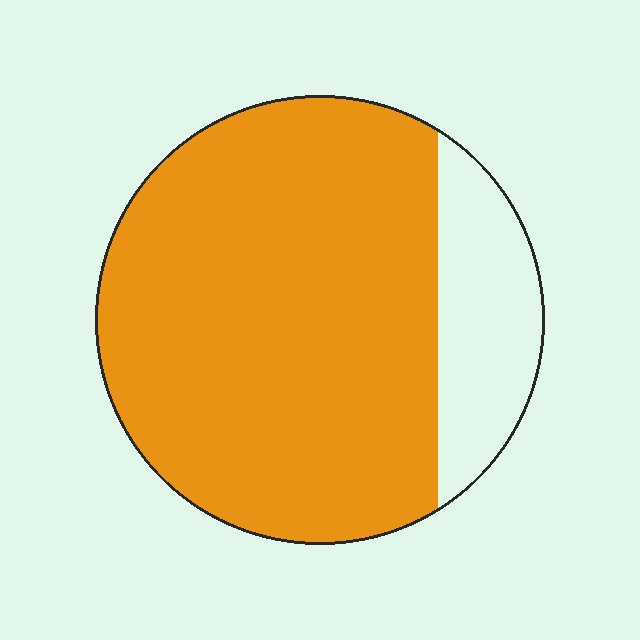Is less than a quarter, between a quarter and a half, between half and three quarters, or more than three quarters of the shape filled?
More than three quarters.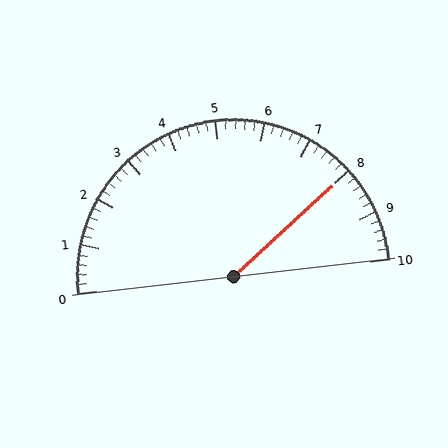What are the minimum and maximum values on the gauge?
The gauge ranges from 0 to 10.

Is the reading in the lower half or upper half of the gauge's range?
The reading is in the upper half of the range (0 to 10).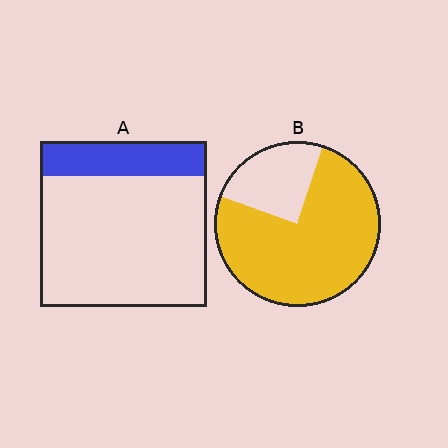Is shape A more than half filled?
No.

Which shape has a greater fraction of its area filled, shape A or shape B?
Shape B.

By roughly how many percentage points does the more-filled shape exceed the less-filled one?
By roughly 55 percentage points (B over A).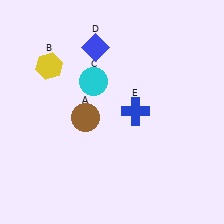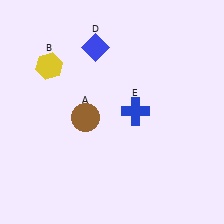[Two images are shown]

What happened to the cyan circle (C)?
The cyan circle (C) was removed in Image 2. It was in the top-left area of Image 1.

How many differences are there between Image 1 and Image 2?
There is 1 difference between the two images.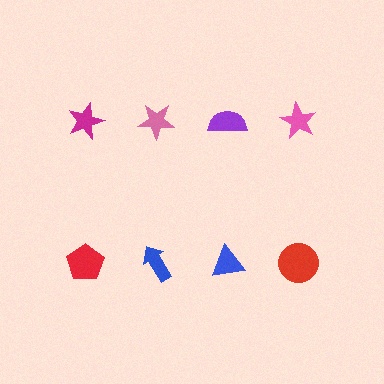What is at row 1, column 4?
A pink star.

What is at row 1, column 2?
A pink star.